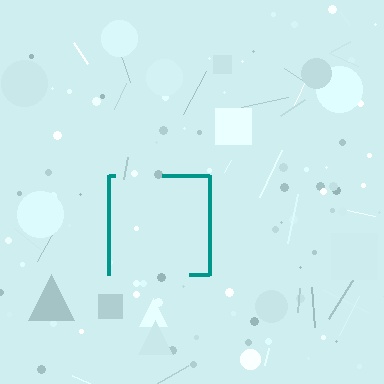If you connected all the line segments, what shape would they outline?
They would outline a square.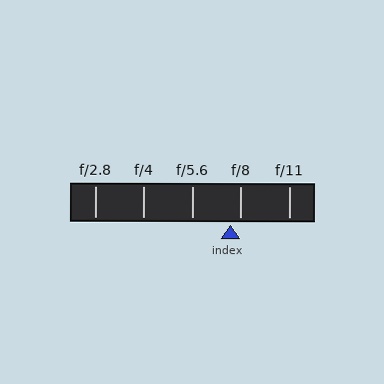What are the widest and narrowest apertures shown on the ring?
The widest aperture shown is f/2.8 and the narrowest is f/11.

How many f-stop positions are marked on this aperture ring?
There are 5 f-stop positions marked.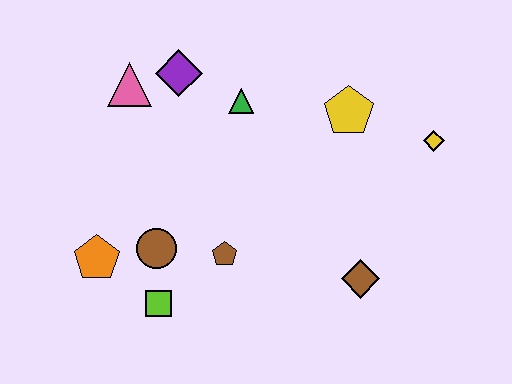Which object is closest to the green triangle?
The purple diamond is closest to the green triangle.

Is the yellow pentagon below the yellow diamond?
No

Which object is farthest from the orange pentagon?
The yellow diamond is farthest from the orange pentagon.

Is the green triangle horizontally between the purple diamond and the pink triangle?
No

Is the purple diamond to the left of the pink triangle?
No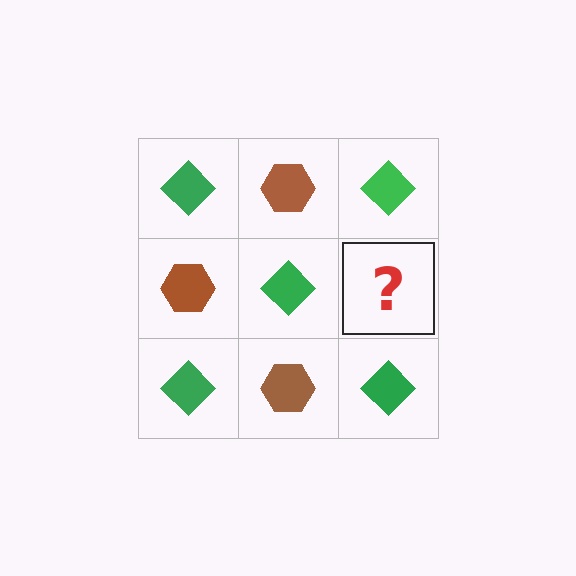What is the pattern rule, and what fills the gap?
The rule is that it alternates green diamond and brown hexagon in a checkerboard pattern. The gap should be filled with a brown hexagon.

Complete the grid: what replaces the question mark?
The question mark should be replaced with a brown hexagon.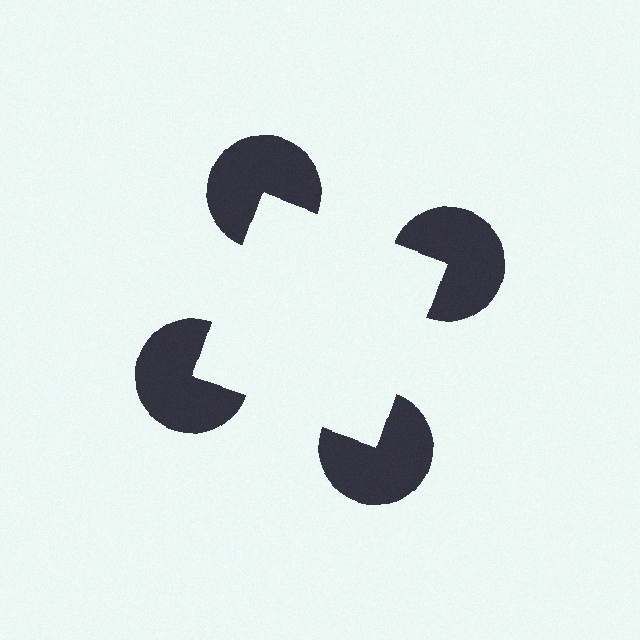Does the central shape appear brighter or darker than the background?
It typically appears slightly brighter than the background, even though no actual brightness change is drawn.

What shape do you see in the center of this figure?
An illusory square — its edges are inferred from the aligned wedge cuts in the pac-man discs, not physically drawn.